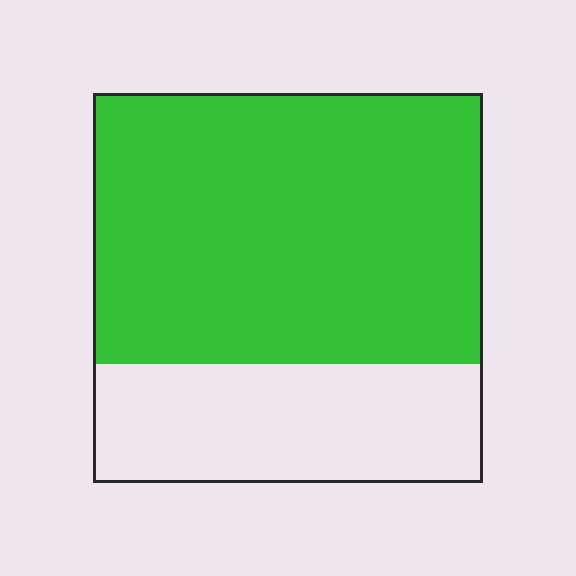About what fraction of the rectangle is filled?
About two thirds (2/3).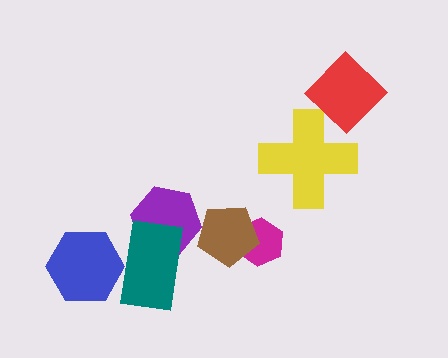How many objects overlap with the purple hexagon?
1 object overlaps with the purple hexagon.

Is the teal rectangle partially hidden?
No, no other shape covers it.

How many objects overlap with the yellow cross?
0 objects overlap with the yellow cross.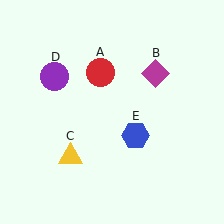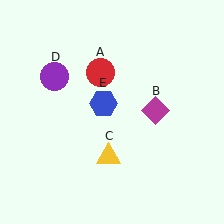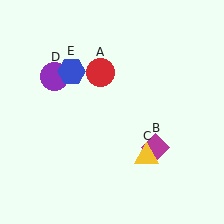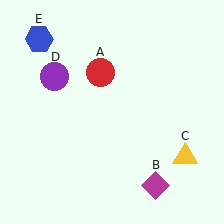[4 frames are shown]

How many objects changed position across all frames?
3 objects changed position: magenta diamond (object B), yellow triangle (object C), blue hexagon (object E).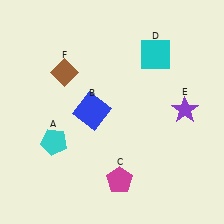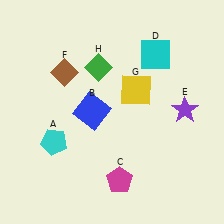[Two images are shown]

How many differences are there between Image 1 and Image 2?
There are 2 differences between the two images.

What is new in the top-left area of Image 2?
A green diamond (H) was added in the top-left area of Image 2.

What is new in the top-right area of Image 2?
A yellow square (G) was added in the top-right area of Image 2.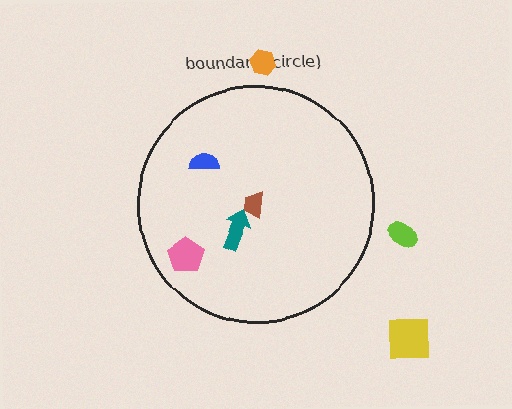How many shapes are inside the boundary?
4 inside, 3 outside.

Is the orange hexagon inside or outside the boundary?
Outside.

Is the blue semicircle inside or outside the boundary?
Inside.